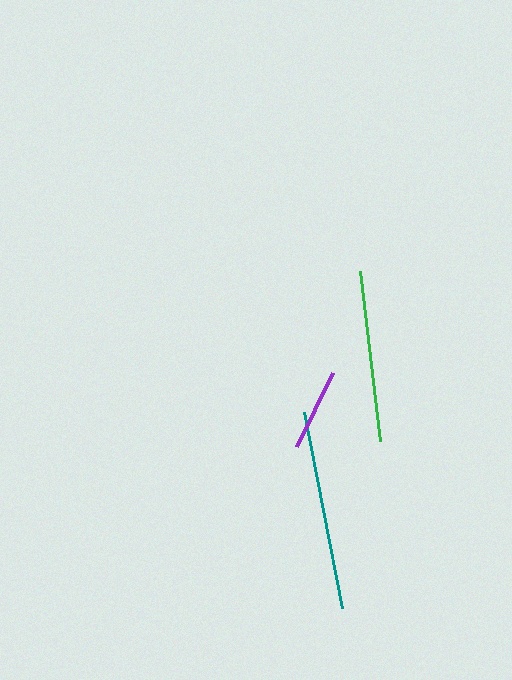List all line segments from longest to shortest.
From longest to shortest: teal, green, purple.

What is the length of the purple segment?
The purple segment is approximately 82 pixels long.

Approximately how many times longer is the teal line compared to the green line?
The teal line is approximately 1.2 times the length of the green line.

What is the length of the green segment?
The green segment is approximately 171 pixels long.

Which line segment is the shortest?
The purple line is the shortest at approximately 82 pixels.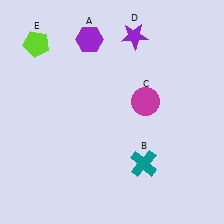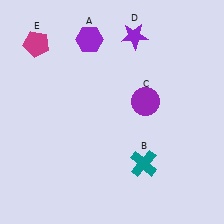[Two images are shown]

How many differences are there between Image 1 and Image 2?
There are 2 differences between the two images.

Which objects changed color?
C changed from magenta to purple. E changed from lime to magenta.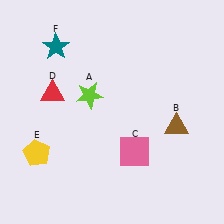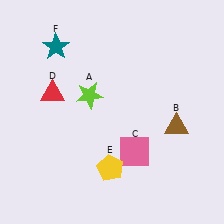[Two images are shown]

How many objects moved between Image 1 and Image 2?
1 object moved between the two images.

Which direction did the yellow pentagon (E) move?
The yellow pentagon (E) moved right.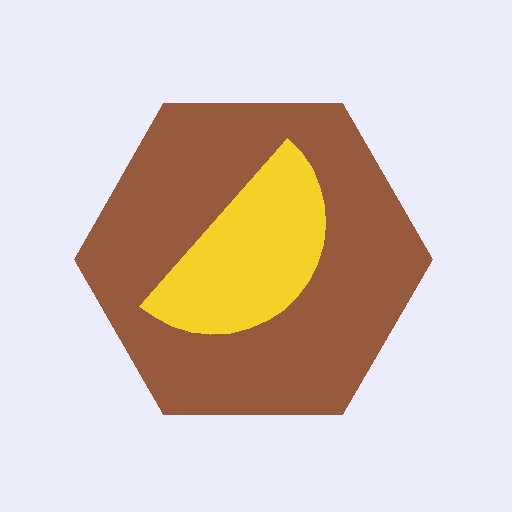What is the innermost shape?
The yellow semicircle.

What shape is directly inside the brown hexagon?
The yellow semicircle.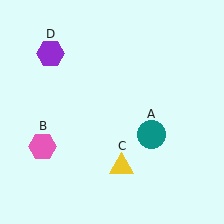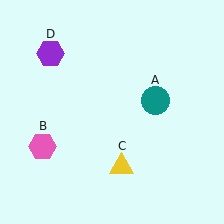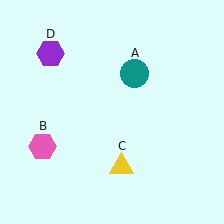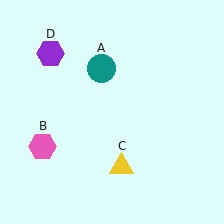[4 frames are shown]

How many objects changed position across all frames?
1 object changed position: teal circle (object A).